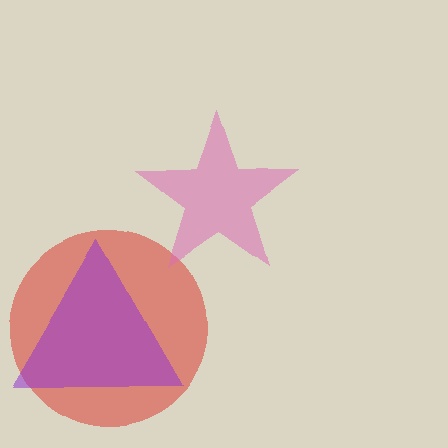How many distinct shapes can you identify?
There are 3 distinct shapes: a red circle, a pink star, a purple triangle.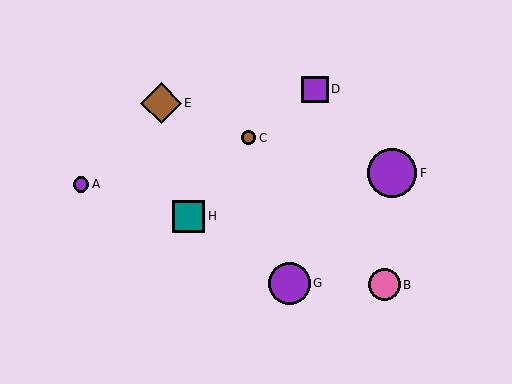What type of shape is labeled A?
Shape A is a purple circle.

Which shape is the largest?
The purple circle (labeled F) is the largest.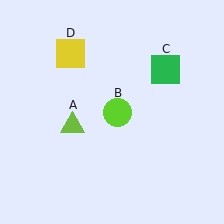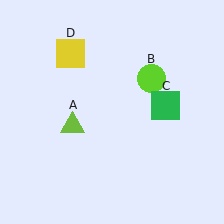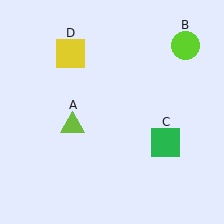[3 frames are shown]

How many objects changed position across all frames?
2 objects changed position: lime circle (object B), green square (object C).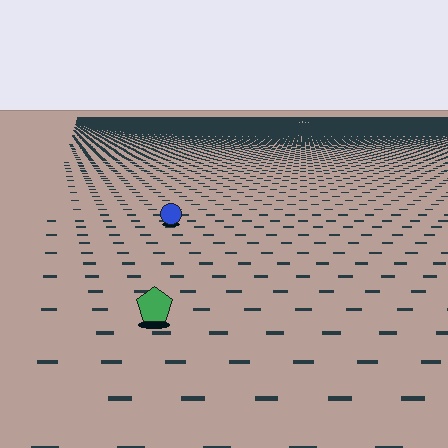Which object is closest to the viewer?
The green pentagon is closest. The texture marks near it are larger and more spread out.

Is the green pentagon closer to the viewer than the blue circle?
Yes. The green pentagon is closer — you can tell from the texture gradient: the ground texture is coarser near it.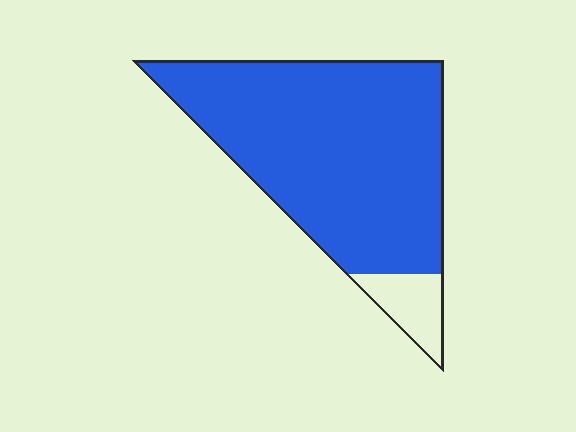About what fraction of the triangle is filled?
About nine tenths (9/10).